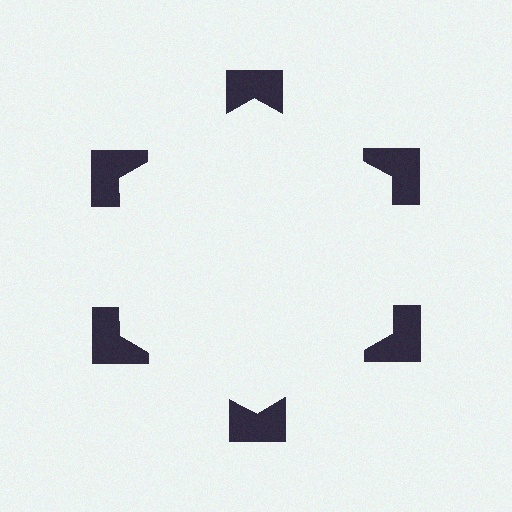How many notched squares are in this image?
There are 6 — one at each vertex of the illusory hexagon.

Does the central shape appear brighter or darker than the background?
It typically appears slightly brighter than the background, even though no actual brightness change is drawn.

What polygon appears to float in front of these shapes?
An illusory hexagon — its edges are inferred from the aligned wedge cuts in the notched squares, not physically drawn.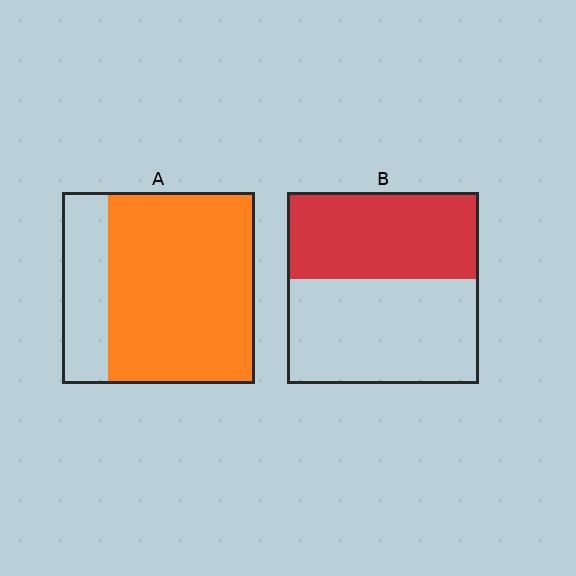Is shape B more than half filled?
No.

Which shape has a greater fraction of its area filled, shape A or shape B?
Shape A.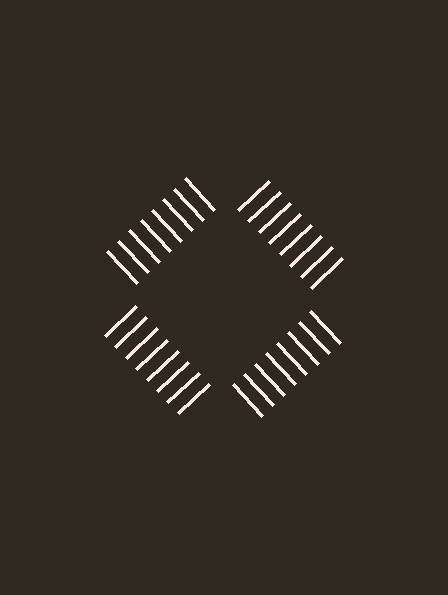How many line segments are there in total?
32 — 8 along each of the 4 edges.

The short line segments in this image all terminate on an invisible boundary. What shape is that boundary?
An illusory square — the line segments terminate on its edges but no continuous stroke is drawn.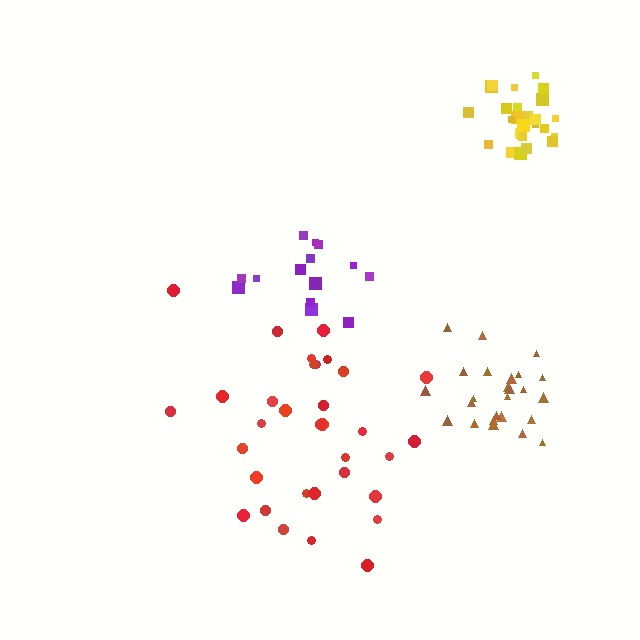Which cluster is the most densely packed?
Yellow.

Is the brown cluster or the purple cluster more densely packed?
Brown.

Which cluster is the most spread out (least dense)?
Red.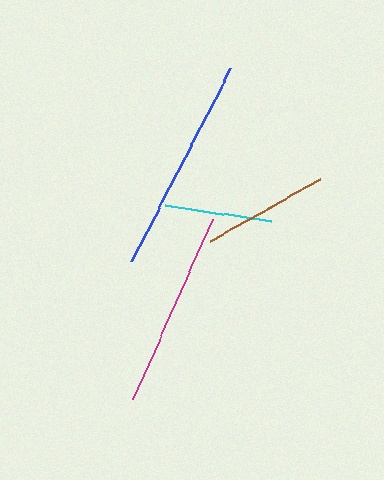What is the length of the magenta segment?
The magenta segment is approximately 196 pixels long.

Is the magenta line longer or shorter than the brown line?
The magenta line is longer than the brown line.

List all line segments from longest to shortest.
From longest to shortest: blue, magenta, brown, cyan.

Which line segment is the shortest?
The cyan line is the shortest at approximately 106 pixels.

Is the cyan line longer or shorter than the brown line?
The brown line is longer than the cyan line.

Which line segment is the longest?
The blue line is the longest at approximately 216 pixels.